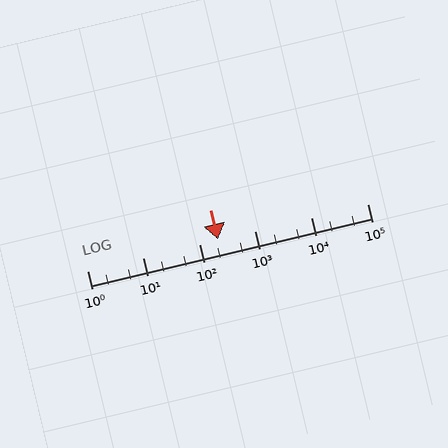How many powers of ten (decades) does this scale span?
The scale spans 5 decades, from 1 to 100000.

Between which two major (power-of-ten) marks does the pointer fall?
The pointer is between 100 and 1000.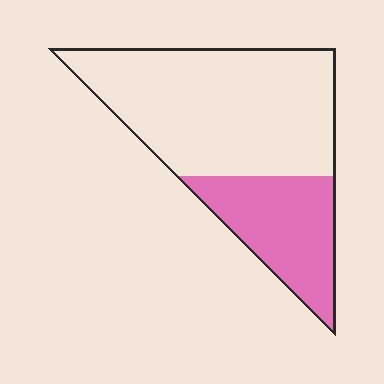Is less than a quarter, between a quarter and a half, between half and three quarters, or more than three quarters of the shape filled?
Between a quarter and a half.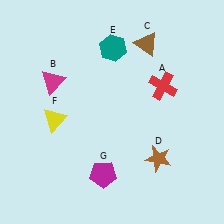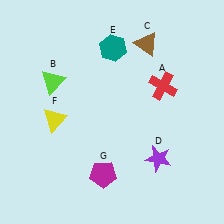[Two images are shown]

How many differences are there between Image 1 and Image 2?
There are 2 differences between the two images.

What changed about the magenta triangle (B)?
In Image 1, B is magenta. In Image 2, it changed to lime.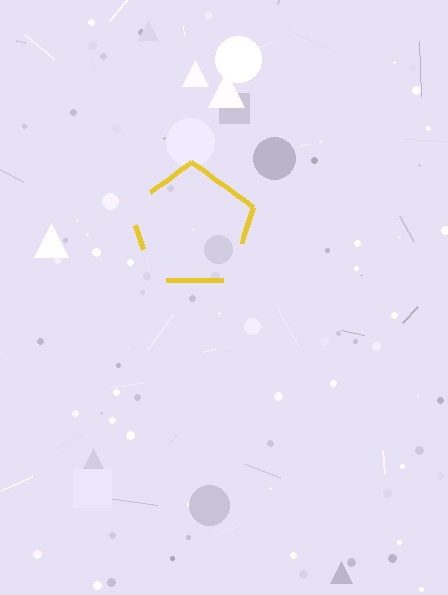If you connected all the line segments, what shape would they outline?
They would outline a pentagon.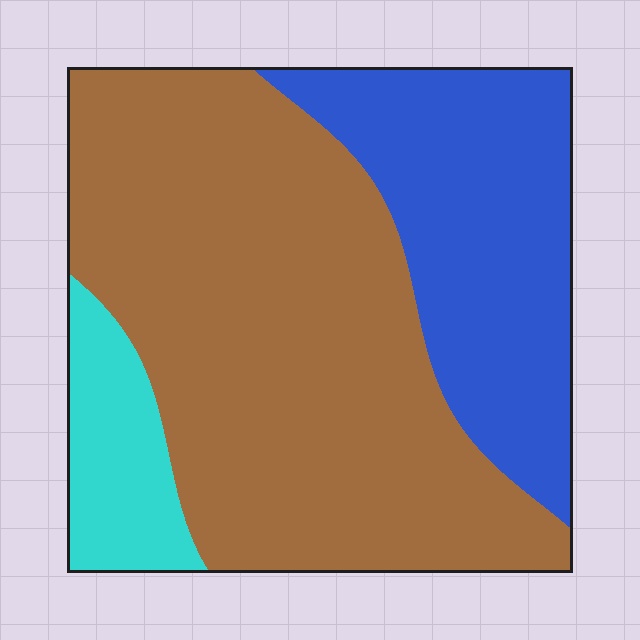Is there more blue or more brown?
Brown.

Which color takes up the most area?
Brown, at roughly 60%.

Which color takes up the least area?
Cyan, at roughly 10%.